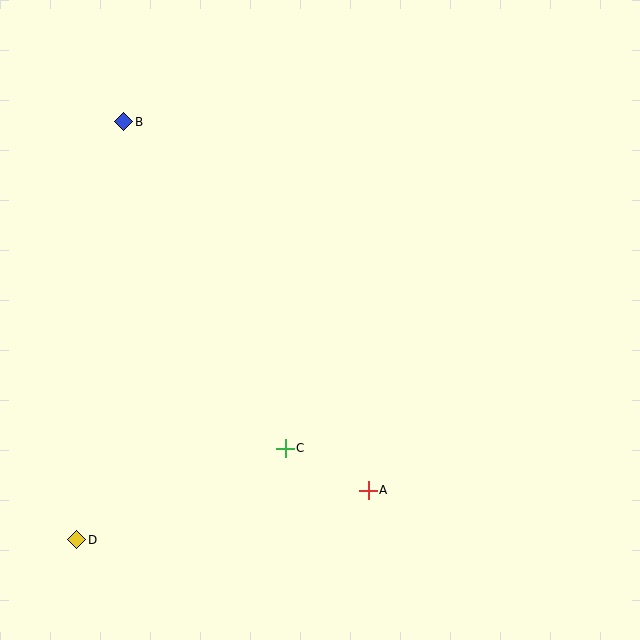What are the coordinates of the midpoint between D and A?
The midpoint between D and A is at (223, 515).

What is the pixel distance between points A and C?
The distance between A and C is 93 pixels.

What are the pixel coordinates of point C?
Point C is at (285, 448).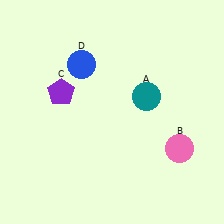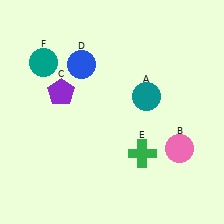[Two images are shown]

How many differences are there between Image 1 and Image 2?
There are 2 differences between the two images.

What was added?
A green cross (E), a teal circle (F) were added in Image 2.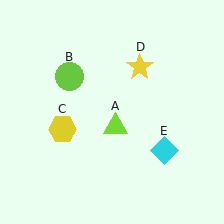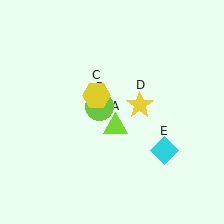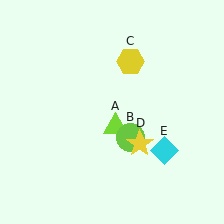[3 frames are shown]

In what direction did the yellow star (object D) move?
The yellow star (object D) moved down.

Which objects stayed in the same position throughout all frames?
Lime triangle (object A) and cyan diamond (object E) remained stationary.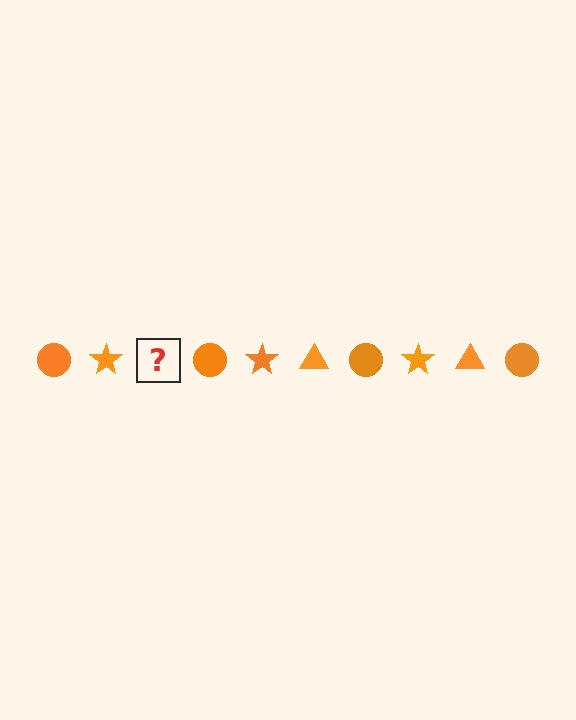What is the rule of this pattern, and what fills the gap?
The rule is that the pattern cycles through circle, star, triangle shapes in orange. The gap should be filled with an orange triangle.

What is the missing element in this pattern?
The missing element is an orange triangle.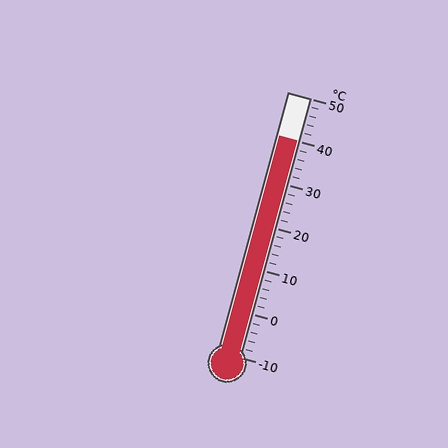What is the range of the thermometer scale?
The thermometer scale ranges from -10°C to 50°C.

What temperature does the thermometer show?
The thermometer shows approximately 40°C.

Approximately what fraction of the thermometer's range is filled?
The thermometer is filled to approximately 85% of its range.